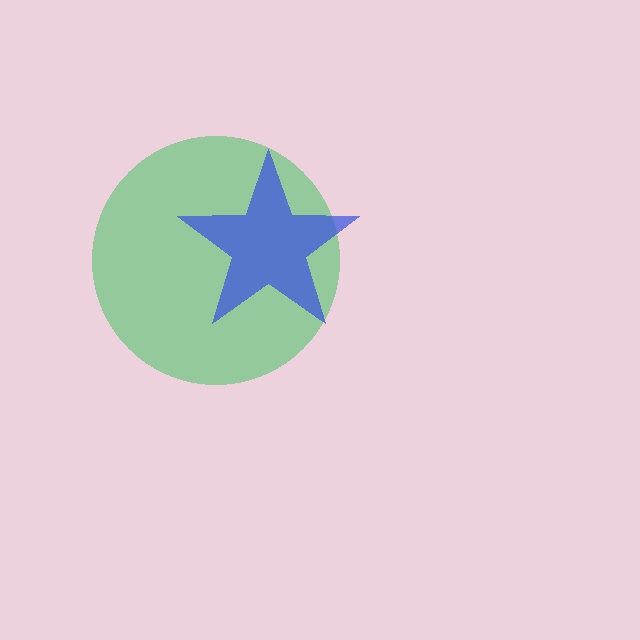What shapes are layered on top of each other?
The layered shapes are: a green circle, a blue star.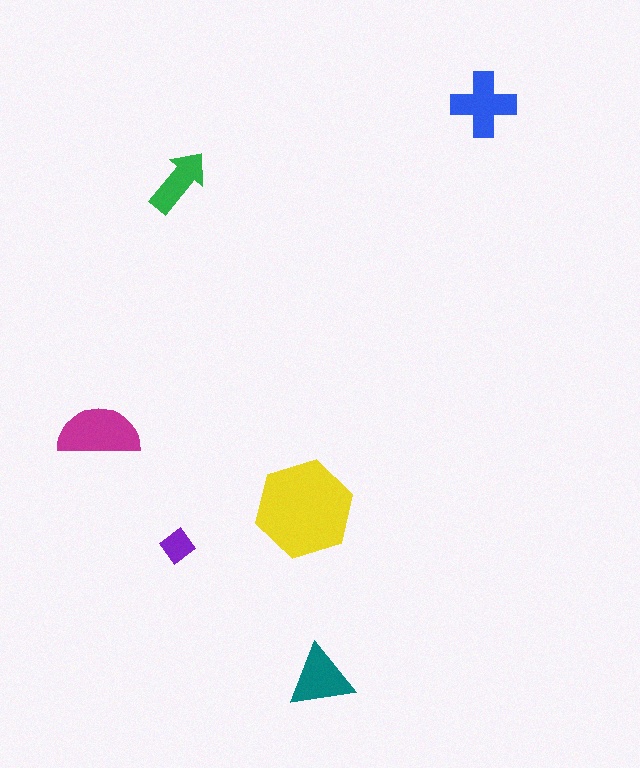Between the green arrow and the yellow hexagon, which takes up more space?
The yellow hexagon.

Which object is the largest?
The yellow hexagon.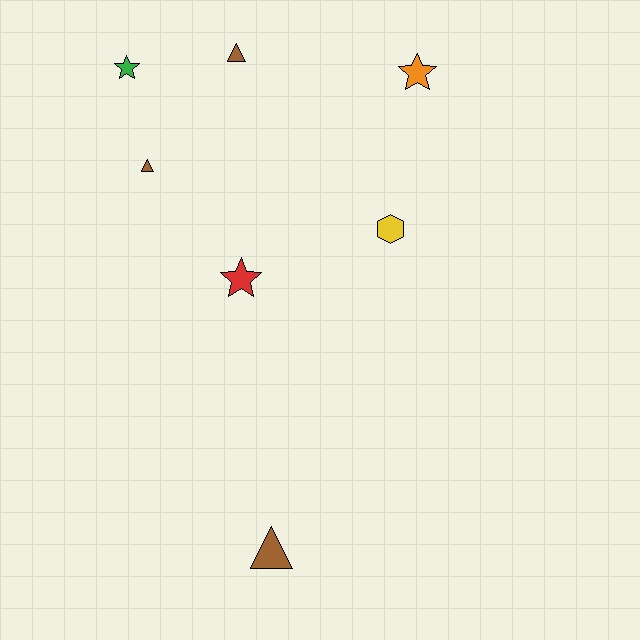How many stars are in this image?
There are 3 stars.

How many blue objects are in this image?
There are no blue objects.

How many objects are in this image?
There are 7 objects.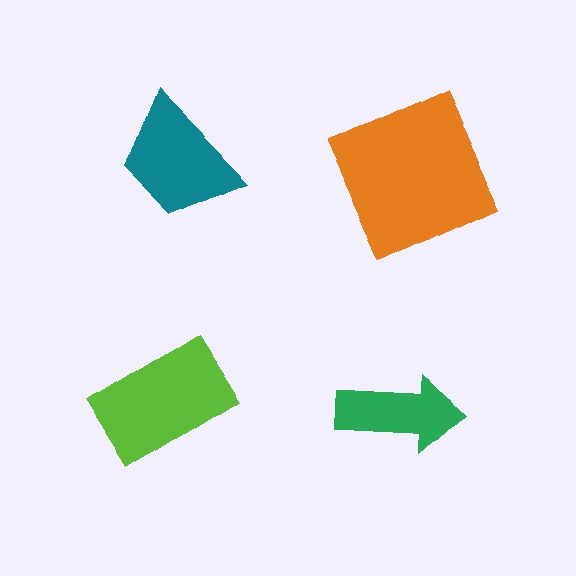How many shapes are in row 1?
2 shapes.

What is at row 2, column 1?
A lime rectangle.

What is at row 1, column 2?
An orange square.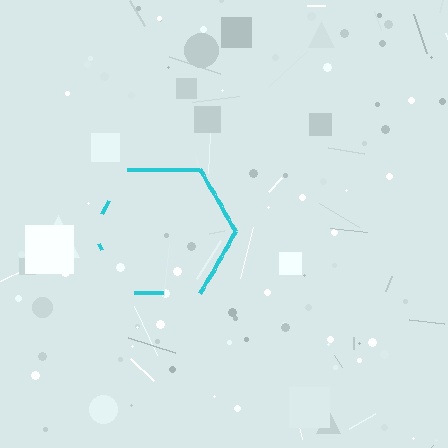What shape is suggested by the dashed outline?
The dashed outline suggests a hexagon.